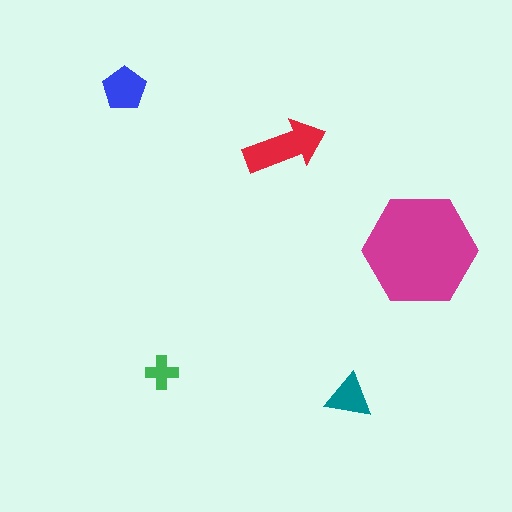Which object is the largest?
The magenta hexagon.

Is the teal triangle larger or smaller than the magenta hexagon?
Smaller.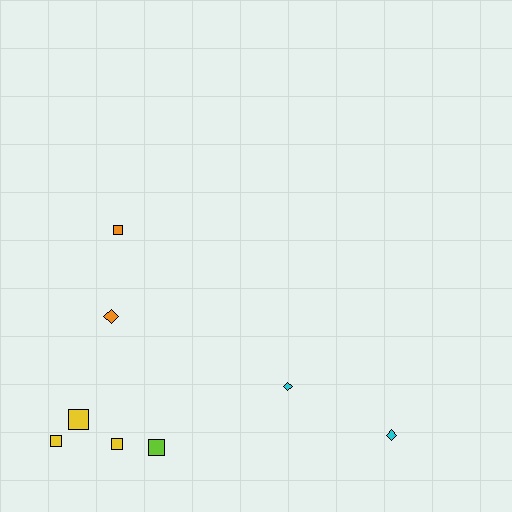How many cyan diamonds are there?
There are 2 cyan diamonds.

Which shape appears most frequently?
Square, with 5 objects.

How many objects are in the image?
There are 8 objects.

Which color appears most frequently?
Yellow, with 3 objects.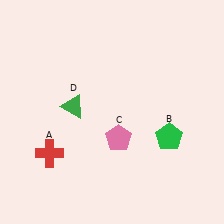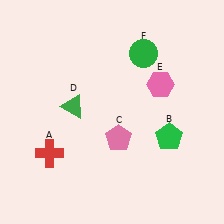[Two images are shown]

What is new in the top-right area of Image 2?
A green circle (F) was added in the top-right area of Image 2.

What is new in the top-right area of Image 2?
A pink hexagon (E) was added in the top-right area of Image 2.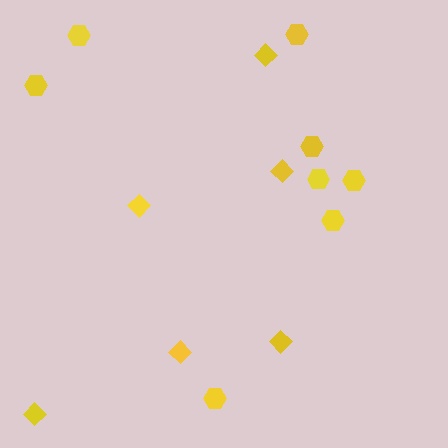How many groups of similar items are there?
There are 2 groups: one group of hexagons (8) and one group of diamonds (6).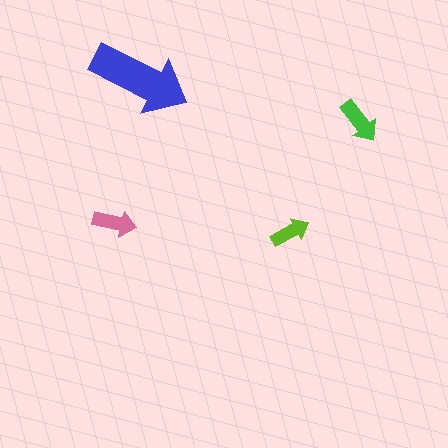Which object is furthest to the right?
The green arrow is rightmost.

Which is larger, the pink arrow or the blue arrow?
The blue one.